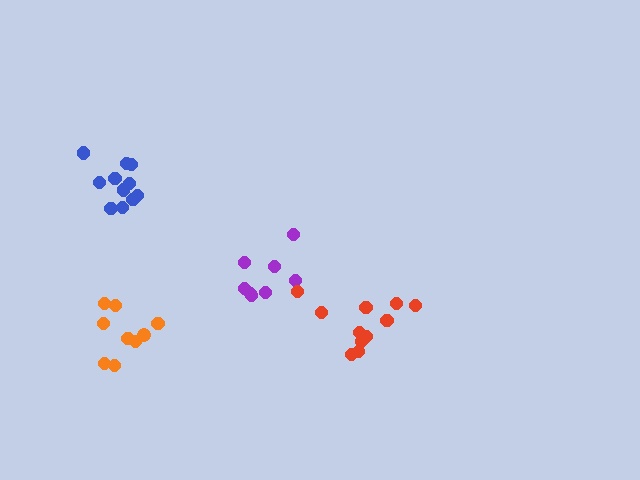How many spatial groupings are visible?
There are 4 spatial groupings.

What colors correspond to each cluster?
The clusters are colored: blue, purple, red, orange.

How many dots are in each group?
Group 1: 11 dots, Group 2: 8 dots, Group 3: 11 dots, Group 4: 9 dots (39 total).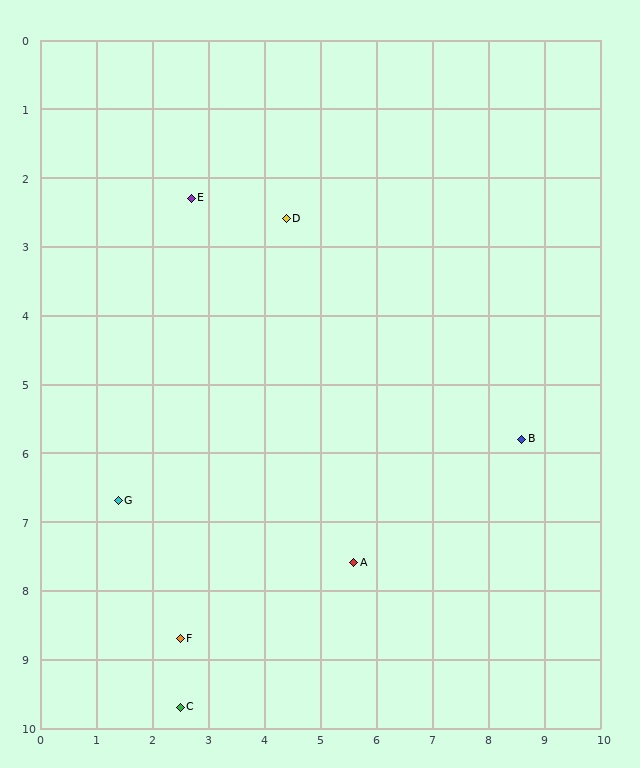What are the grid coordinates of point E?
Point E is at approximately (2.7, 2.3).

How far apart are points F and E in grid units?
Points F and E are about 6.4 grid units apart.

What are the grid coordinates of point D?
Point D is at approximately (4.4, 2.6).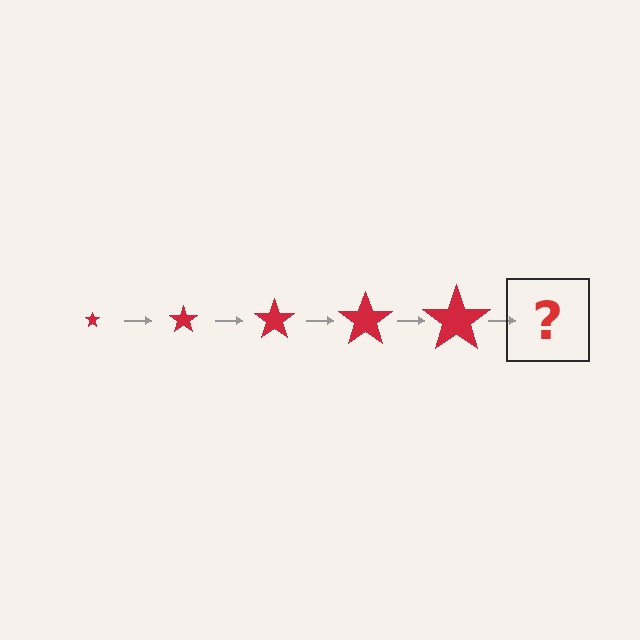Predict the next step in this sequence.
The next step is a red star, larger than the previous one.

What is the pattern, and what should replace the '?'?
The pattern is that the star gets progressively larger each step. The '?' should be a red star, larger than the previous one.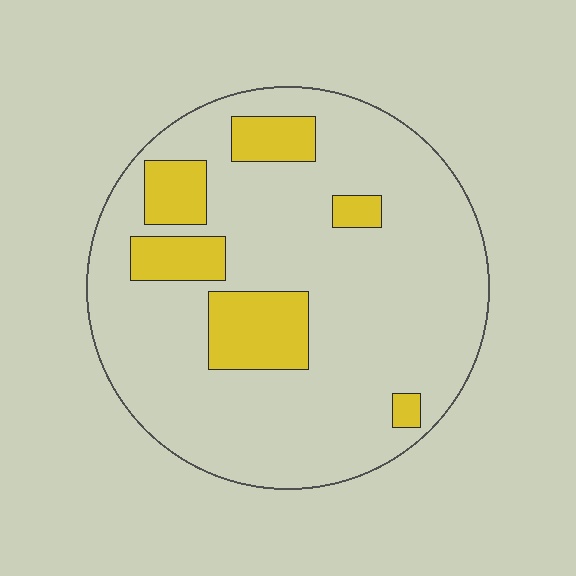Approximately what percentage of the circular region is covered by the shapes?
Approximately 20%.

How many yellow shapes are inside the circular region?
6.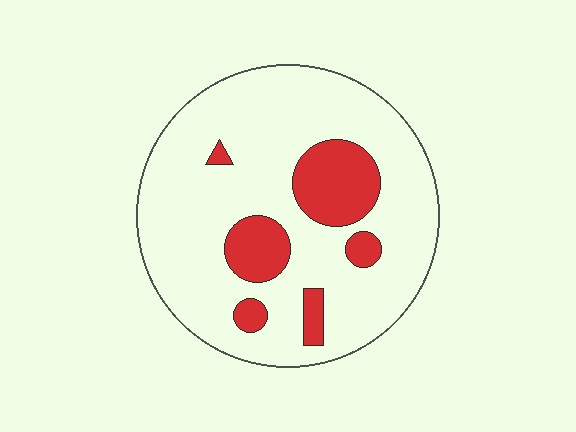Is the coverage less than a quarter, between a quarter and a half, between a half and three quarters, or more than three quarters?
Less than a quarter.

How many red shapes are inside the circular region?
6.